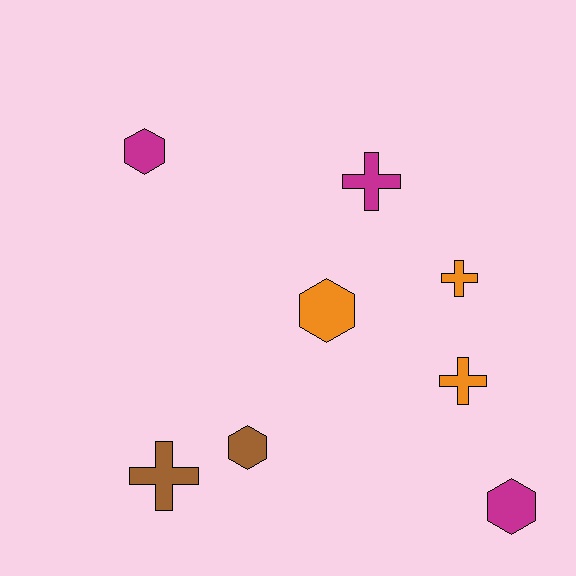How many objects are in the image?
There are 8 objects.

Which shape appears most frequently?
Cross, with 4 objects.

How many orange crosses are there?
There are 2 orange crosses.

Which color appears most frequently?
Magenta, with 3 objects.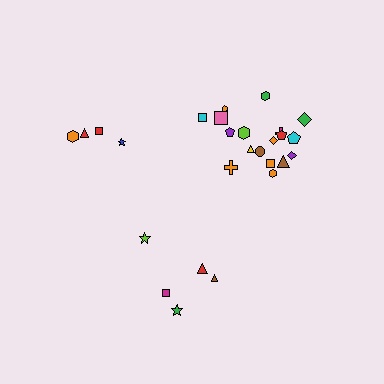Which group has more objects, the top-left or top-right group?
The top-right group.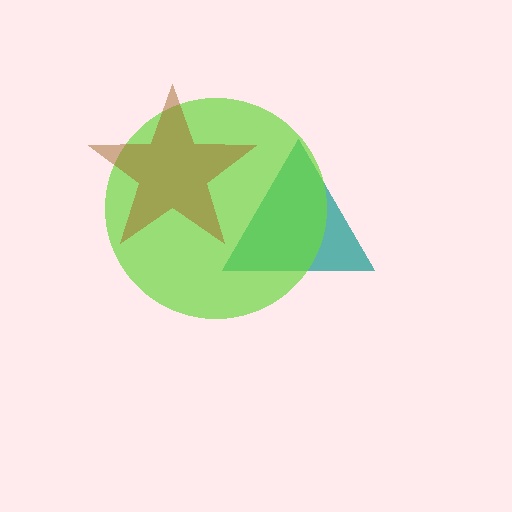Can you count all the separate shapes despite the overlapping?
Yes, there are 3 separate shapes.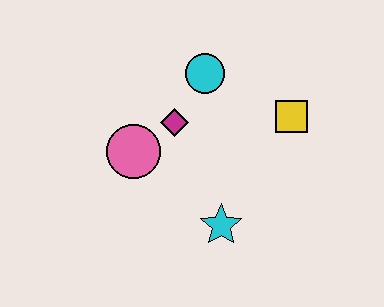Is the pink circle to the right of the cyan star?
No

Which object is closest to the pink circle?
The magenta diamond is closest to the pink circle.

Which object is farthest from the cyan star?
The cyan circle is farthest from the cyan star.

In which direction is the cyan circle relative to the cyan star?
The cyan circle is above the cyan star.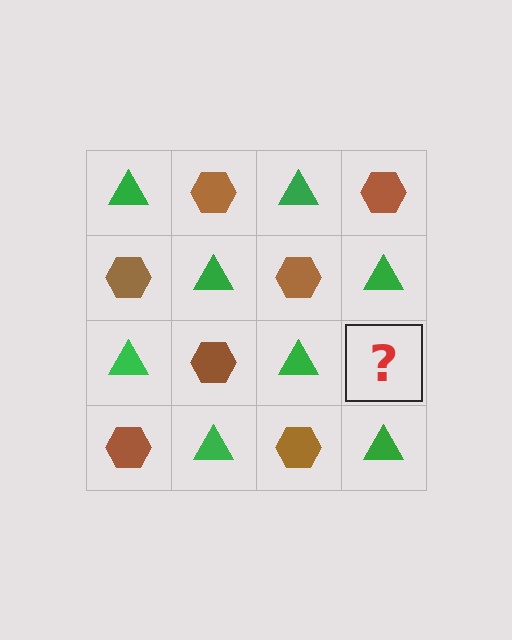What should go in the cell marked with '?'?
The missing cell should contain a brown hexagon.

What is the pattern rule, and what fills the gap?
The rule is that it alternates green triangle and brown hexagon in a checkerboard pattern. The gap should be filled with a brown hexagon.